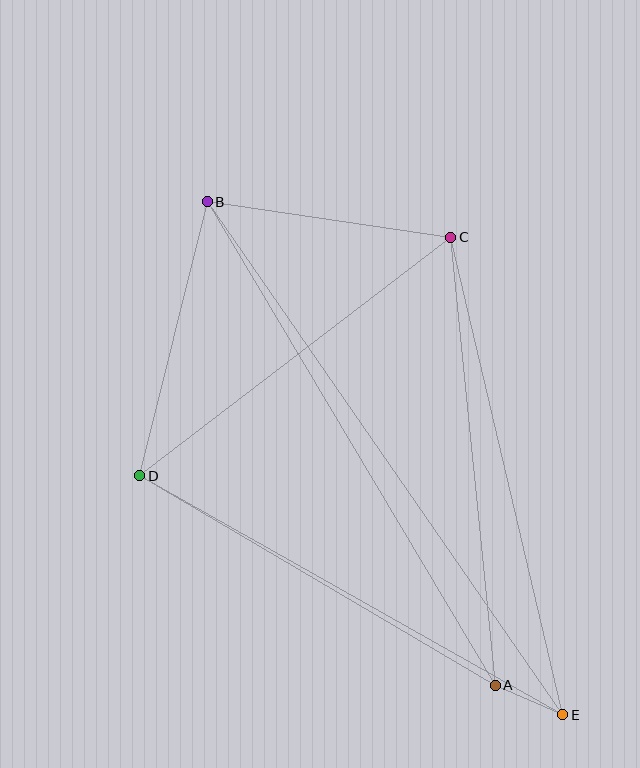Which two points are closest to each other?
Points A and E are closest to each other.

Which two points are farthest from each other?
Points B and E are farthest from each other.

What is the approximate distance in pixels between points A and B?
The distance between A and B is approximately 563 pixels.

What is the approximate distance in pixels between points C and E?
The distance between C and E is approximately 490 pixels.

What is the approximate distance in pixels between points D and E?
The distance between D and E is approximately 486 pixels.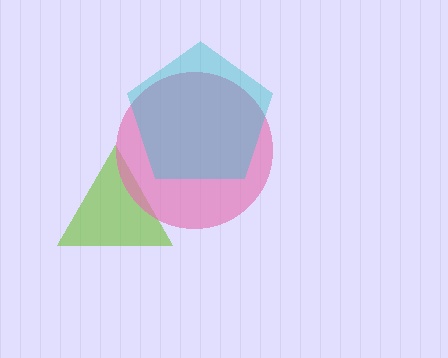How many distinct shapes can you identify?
There are 3 distinct shapes: a lime triangle, a pink circle, a cyan pentagon.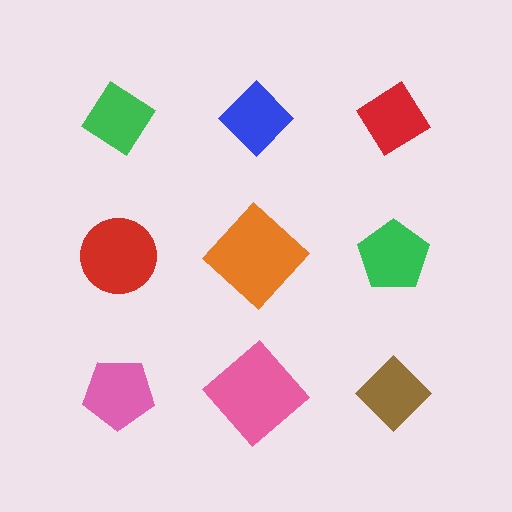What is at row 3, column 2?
A pink diamond.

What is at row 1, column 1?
A green diamond.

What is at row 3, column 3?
A brown diamond.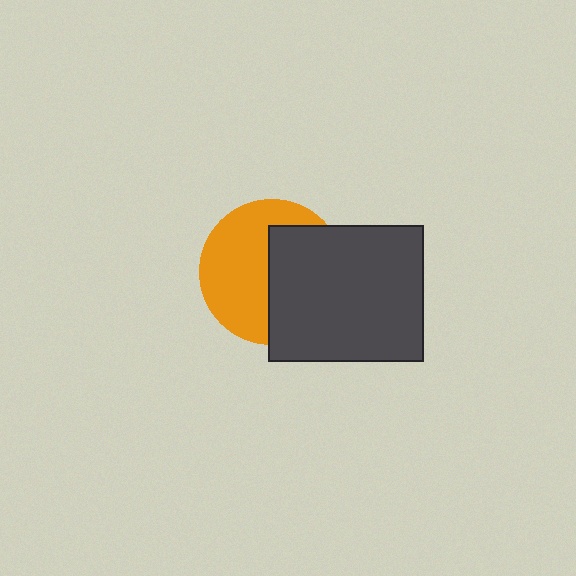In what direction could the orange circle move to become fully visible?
The orange circle could move left. That would shift it out from behind the dark gray rectangle entirely.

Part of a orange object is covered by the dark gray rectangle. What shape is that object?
It is a circle.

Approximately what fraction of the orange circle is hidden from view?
Roughly 47% of the orange circle is hidden behind the dark gray rectangle.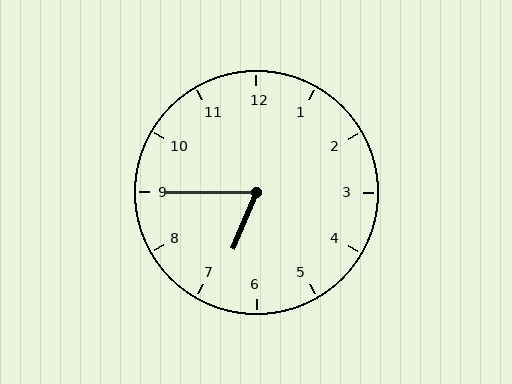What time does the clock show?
6:45.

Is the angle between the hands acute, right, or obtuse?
It is acute.